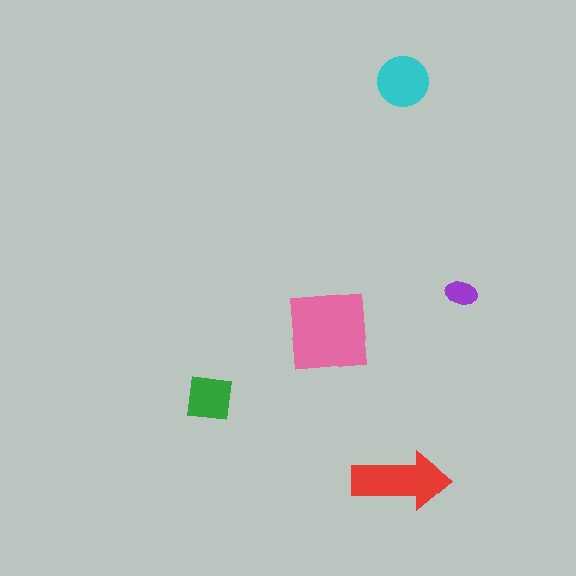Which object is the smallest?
The purple ellipse.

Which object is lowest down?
The red arrow is bottommost.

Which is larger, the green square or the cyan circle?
The cyan circle.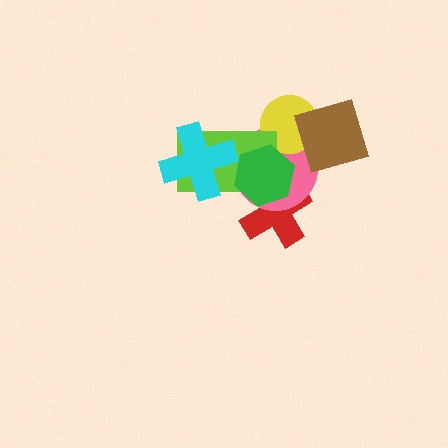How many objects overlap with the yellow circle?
2 objects overlap with the yellow circle.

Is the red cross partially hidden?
Yes, it is partially covered by another shape.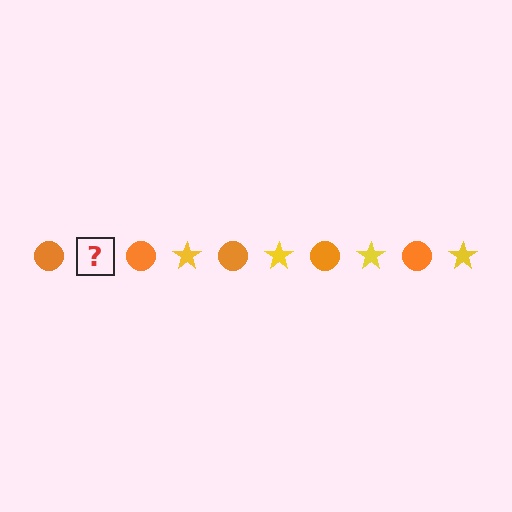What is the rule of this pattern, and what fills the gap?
The rule is that the pattern alternates between orange circle and yellow star. The gap should be filled with a yellow star.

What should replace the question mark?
The question mark should be replaced with a yellow star.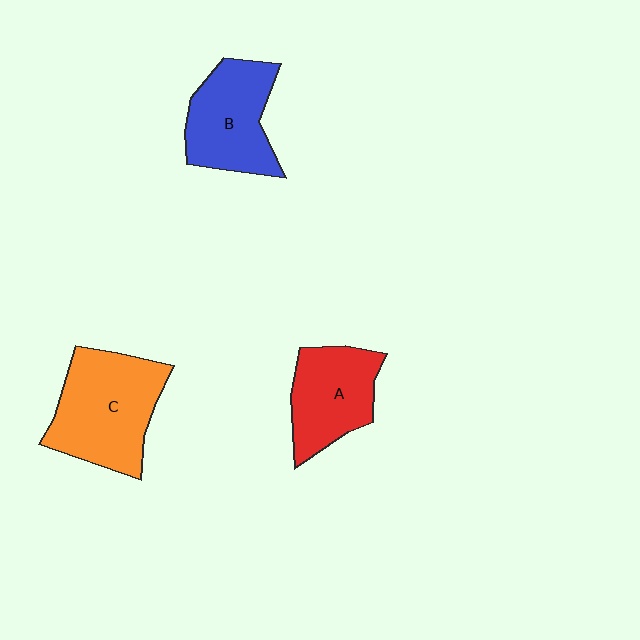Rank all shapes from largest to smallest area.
From largest to smallest: C (orange), B (blue), A (red).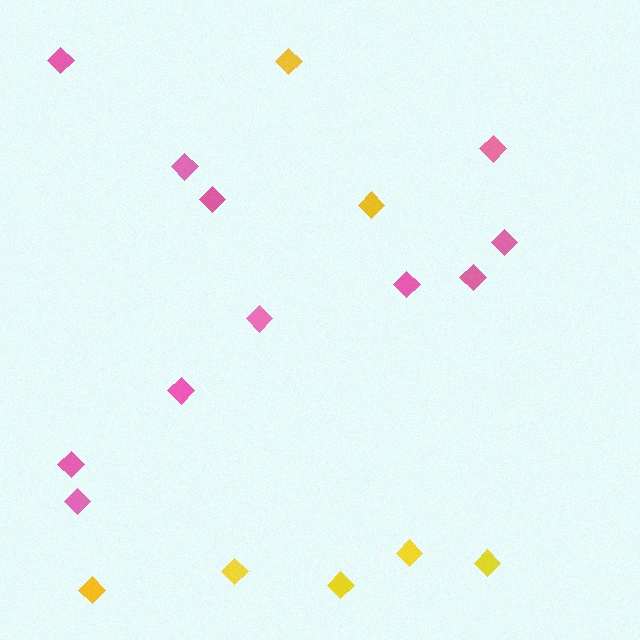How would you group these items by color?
There are 2 groups: one group of yellow diamonds (7) and one group of pink diamonds (11).